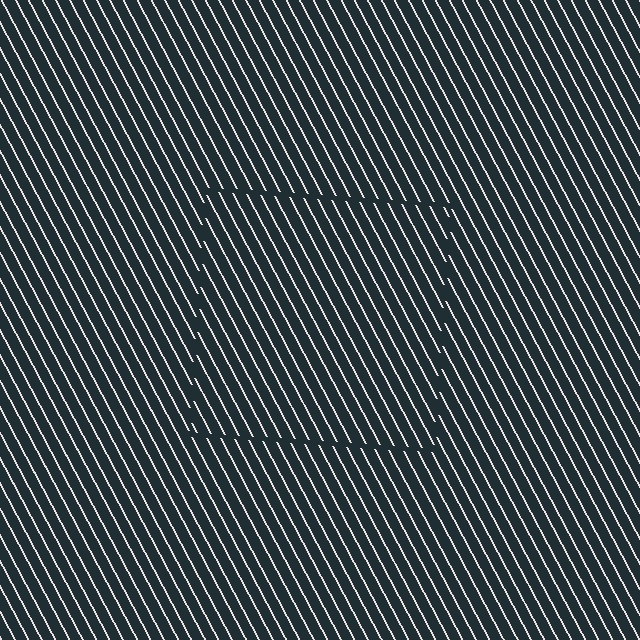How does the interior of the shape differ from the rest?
The interior of the shape contains the same grating, shifted by half a period — the contour is defined by the phase discontinuity where line-ends from the inner and outer gratings abut.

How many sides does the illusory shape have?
4 sides — the line-ends trace a square.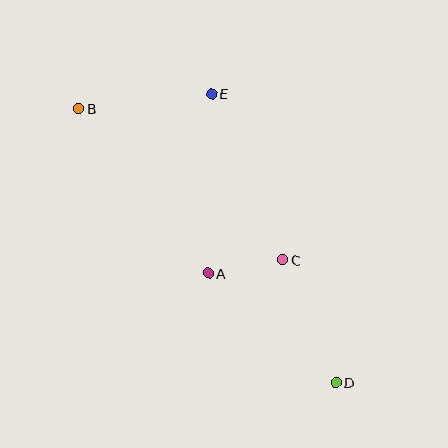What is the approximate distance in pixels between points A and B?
The distance between A and B is approximately 210 pixels.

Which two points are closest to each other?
Points A and C are closest to each other.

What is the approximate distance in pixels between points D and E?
The distance between D and E is approximately 314 pixels.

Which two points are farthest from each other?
Points B and D are farthest from each other.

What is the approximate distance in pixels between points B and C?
The distance between B and C is approximately 254 pixels.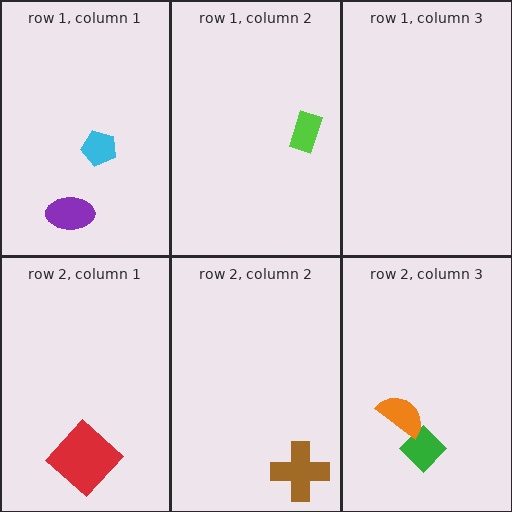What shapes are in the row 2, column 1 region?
The red diamond.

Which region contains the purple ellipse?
The row 1, column 1 region.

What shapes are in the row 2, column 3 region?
The green diamond, the orange semicircle.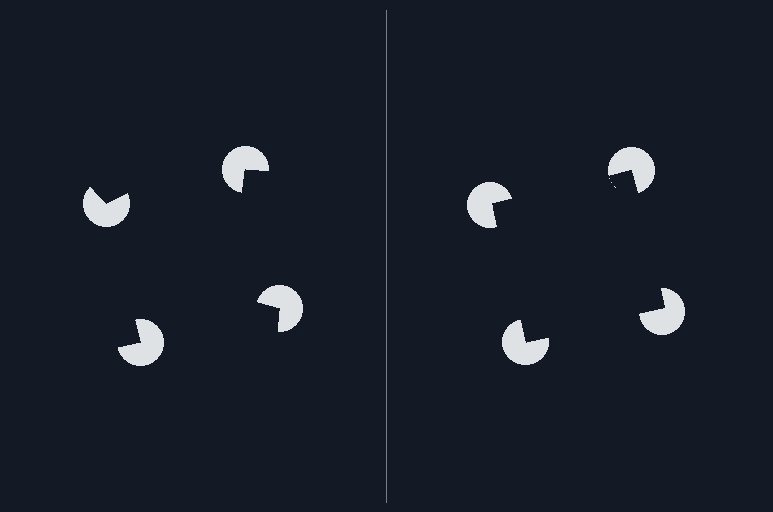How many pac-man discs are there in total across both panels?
8 — 4 on each side.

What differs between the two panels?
The pac-man discs are positioned identically on both sides; only the wedge orientations differ. On the right they align to a square; on the left they are misaligned.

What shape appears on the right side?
An illusory square.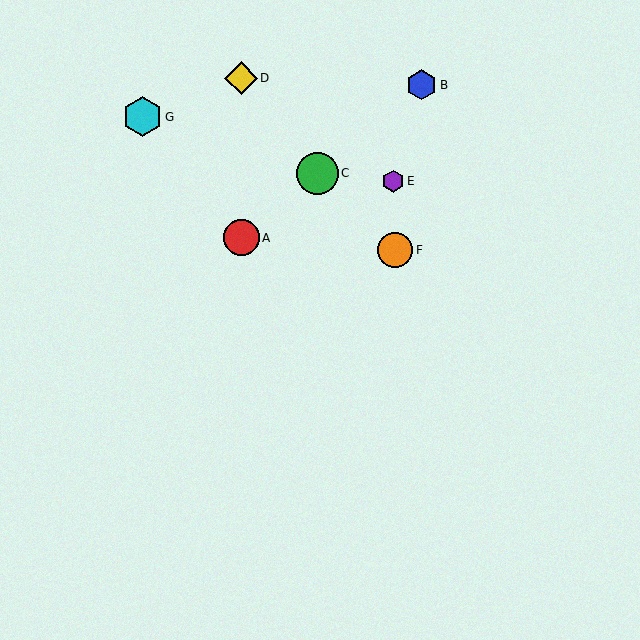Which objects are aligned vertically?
Objects A, D are aligned vertically.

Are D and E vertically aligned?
No, D is at x≈241 and E is at x≈393.